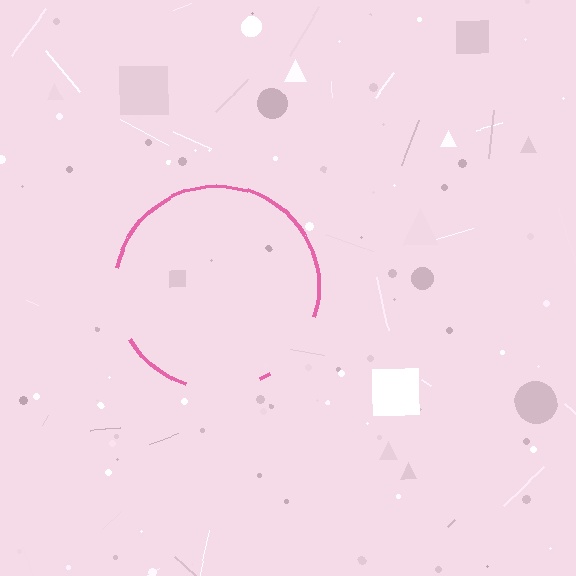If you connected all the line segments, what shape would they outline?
They would outline a circle.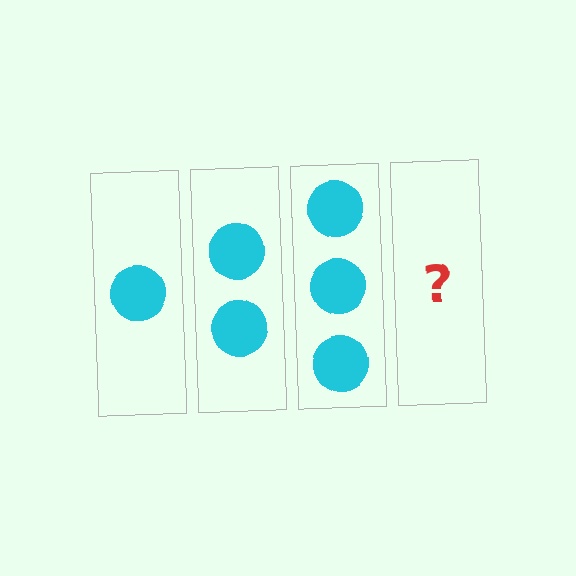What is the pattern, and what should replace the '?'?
The pattern is that each step adds one more circle. The '?' should be 4 circles.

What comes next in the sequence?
The next element should be 4 circles.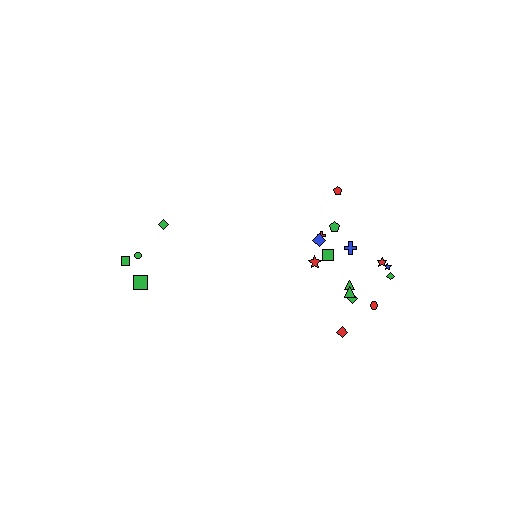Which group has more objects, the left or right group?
The right group.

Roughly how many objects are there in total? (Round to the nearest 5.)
Roughly 20 objects in total.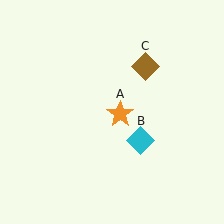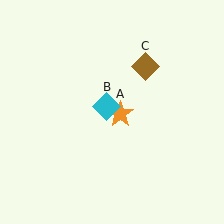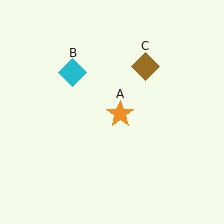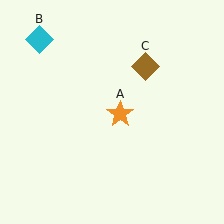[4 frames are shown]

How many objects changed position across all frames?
1 object changed position: cyan diamond (object B).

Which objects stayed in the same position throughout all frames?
Orange star (object A) and brown diamond (object C) remained stationary.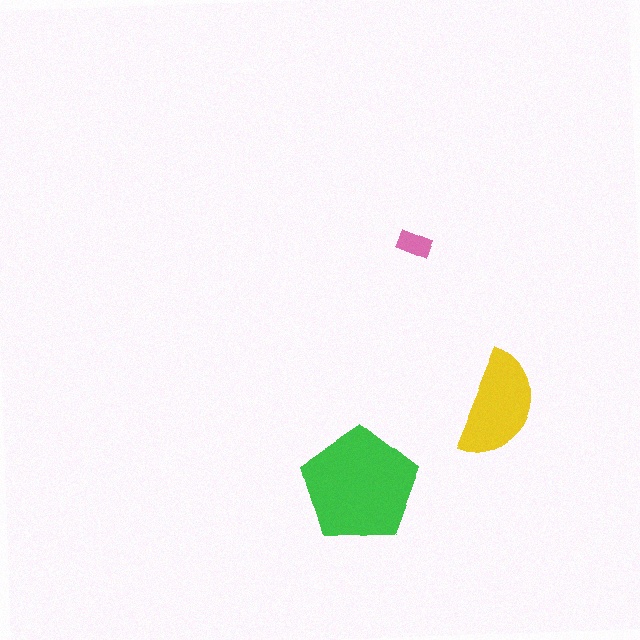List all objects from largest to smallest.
The green pentagon, the yellow semicircle, the pink rectangle.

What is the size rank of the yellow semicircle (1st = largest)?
2nd.